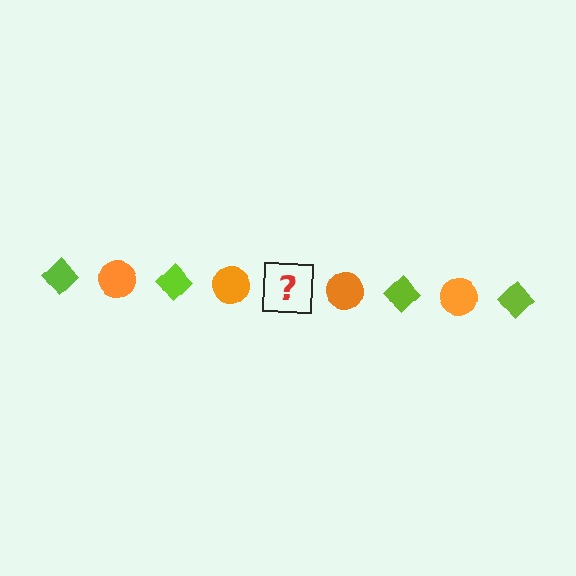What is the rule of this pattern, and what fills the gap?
The rule is that the pattern alternates between lime diamond and orange circle. The gap should be filled with a lime diamond.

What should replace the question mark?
The question mark should be replaced with a lime diamond.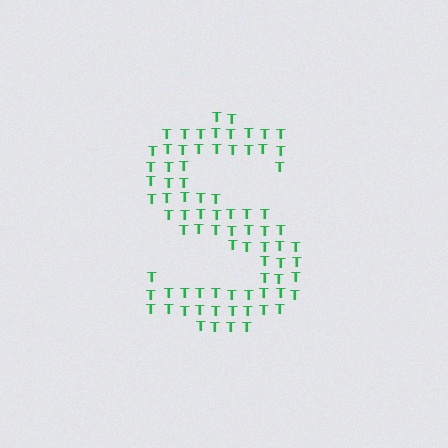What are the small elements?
The small elements are letter T's.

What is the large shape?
The large shape is the letter S.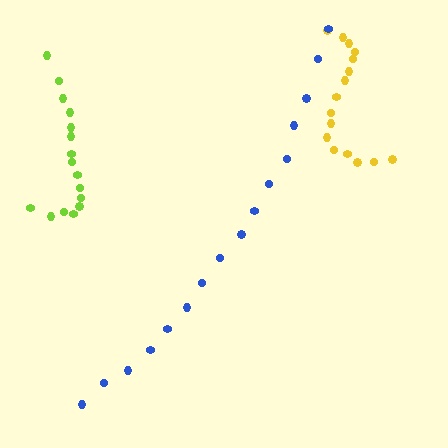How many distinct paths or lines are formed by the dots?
There are 3 distinct paths.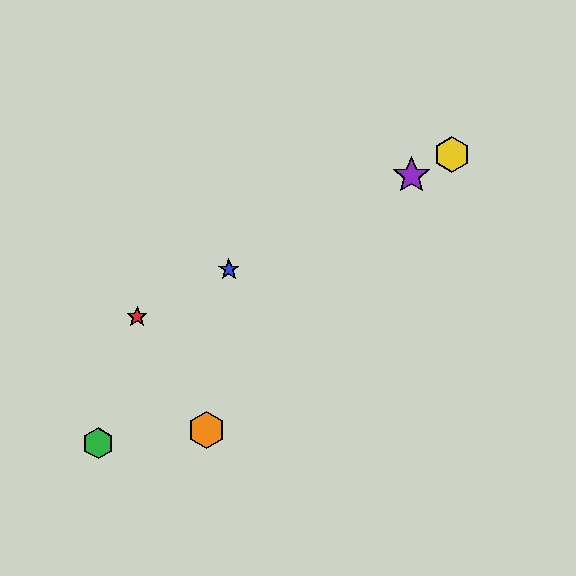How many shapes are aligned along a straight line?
4 shapes (the red star, the blue star, the yellow hexagon, the purple star) are aligned along a straight line.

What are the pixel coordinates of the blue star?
The blue star is at (229, 269).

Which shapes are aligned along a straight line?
The red star, the blue star, the yellow hexagon, the purple star are aligned along a straight line.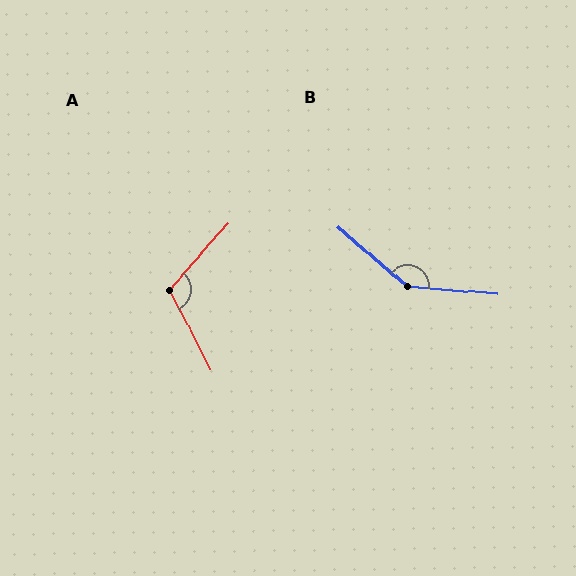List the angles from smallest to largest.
A (112°), B (144°).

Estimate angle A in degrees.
Approximately 112 degrees.